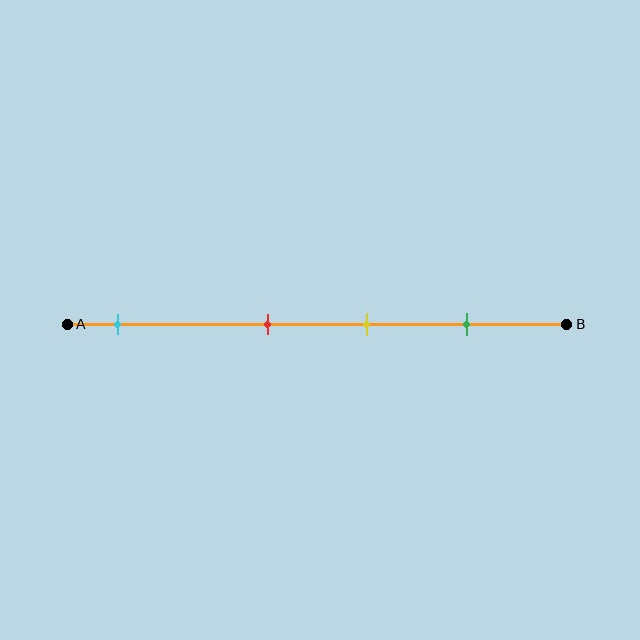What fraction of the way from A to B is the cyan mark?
The cyan mark is approximately 10% (0.1) of the way from A to B.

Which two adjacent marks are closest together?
The red and yellow marks are the closest adjacent pair.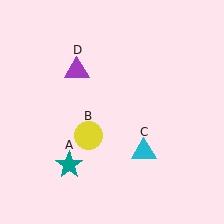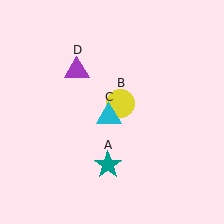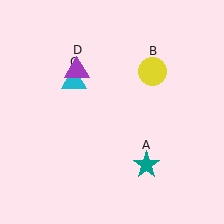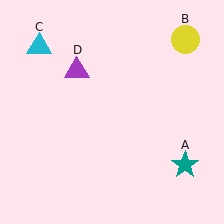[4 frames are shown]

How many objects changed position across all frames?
3 objects changed position: teal star (object A), yellow circle (object B), cyan triangle (object C).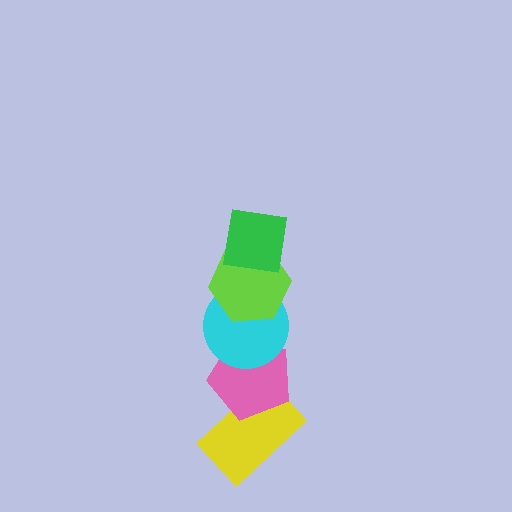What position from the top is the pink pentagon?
The pink pentagon is 4th from the top.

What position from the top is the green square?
The green square is 1st from the top.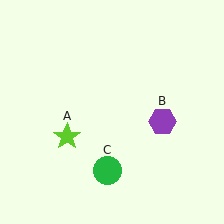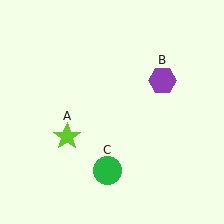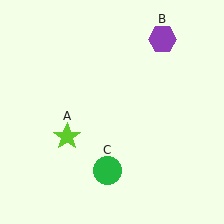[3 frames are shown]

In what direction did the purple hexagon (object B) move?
The purple hexagon (object B) moved up.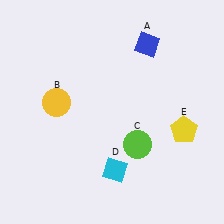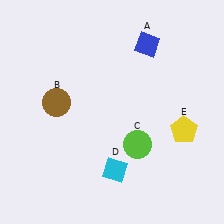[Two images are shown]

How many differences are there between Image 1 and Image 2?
There is 1 difference between the two images.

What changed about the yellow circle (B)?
In Image 1, B is yellow. In Image 2, it changed to brown.